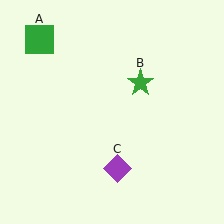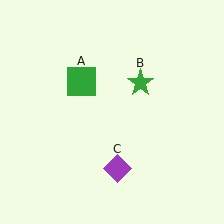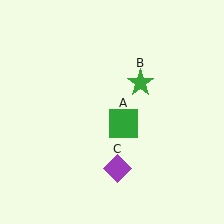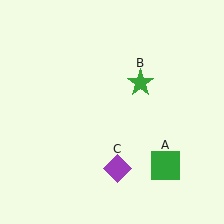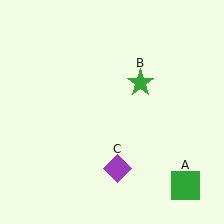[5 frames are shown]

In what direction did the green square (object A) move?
The green square (object A) moved down and to the right.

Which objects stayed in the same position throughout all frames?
Green star (object B) and purple diamond (object C) remained stationary.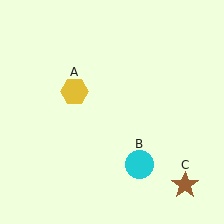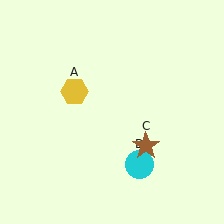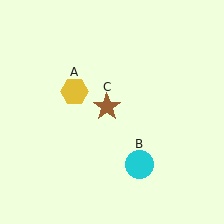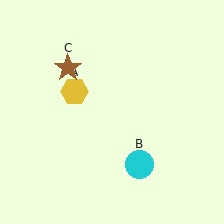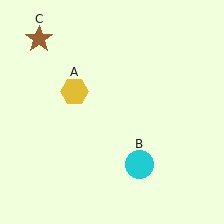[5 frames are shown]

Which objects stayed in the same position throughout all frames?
Yellow hexagon (object A) and cyan circle (object B) remained stationary.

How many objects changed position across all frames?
1 object changed position: brown star (object C).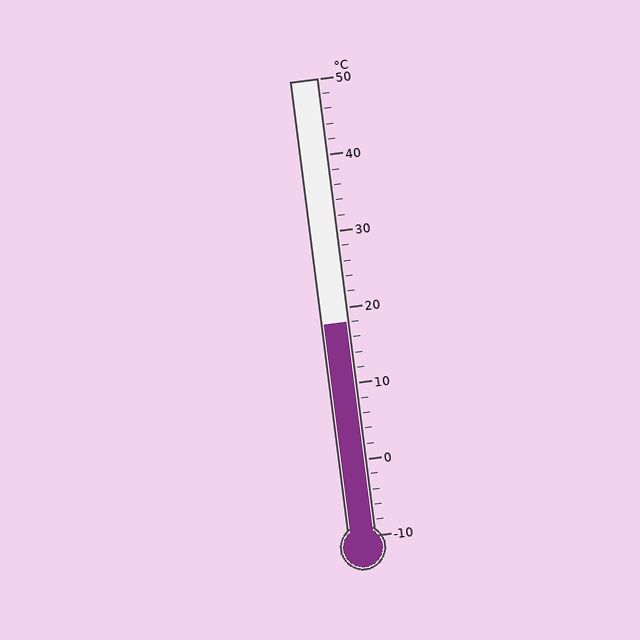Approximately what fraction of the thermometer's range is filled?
The thermometer is filled to approximately 45% of its range.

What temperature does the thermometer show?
The thermometer shows approximately 18°C.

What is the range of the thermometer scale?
The thermometer scale ranges from -10°C to 50°C.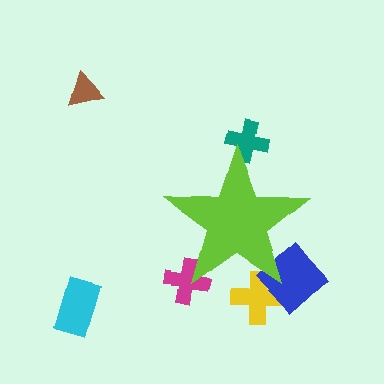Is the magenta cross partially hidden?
Yes, the magenta cross is partially hidden behind the lime star.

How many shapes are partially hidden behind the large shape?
4 shapes are partially hidden.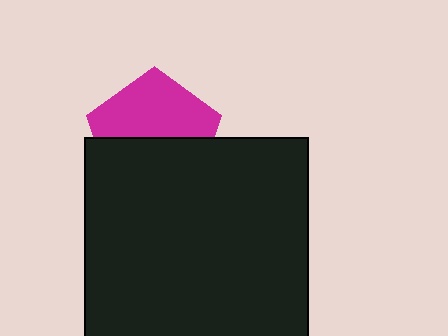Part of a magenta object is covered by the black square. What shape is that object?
It is a pentagon.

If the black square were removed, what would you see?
You would see the complete magenta pentagon.